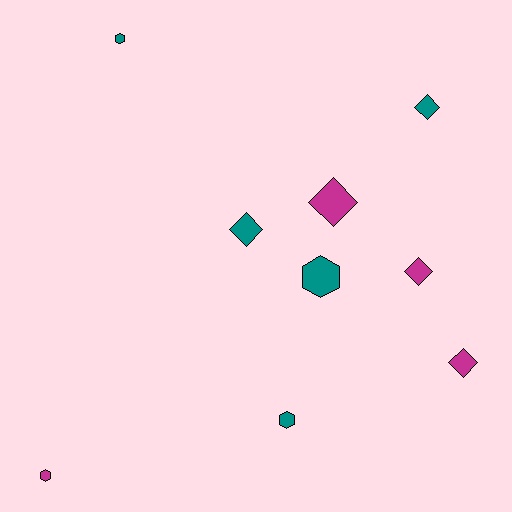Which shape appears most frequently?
Diamond, with 5 objects.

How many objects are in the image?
There are 9 objects.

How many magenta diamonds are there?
There are 3 magenta diamonds.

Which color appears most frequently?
Teal, with 5 objects.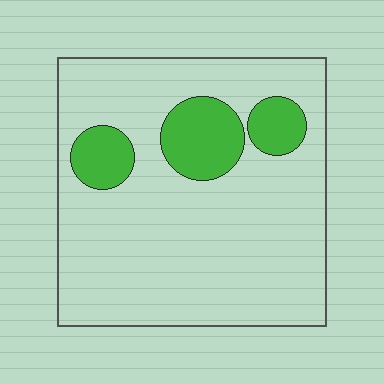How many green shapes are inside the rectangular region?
3.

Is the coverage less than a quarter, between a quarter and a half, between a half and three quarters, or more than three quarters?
Less than a quarter.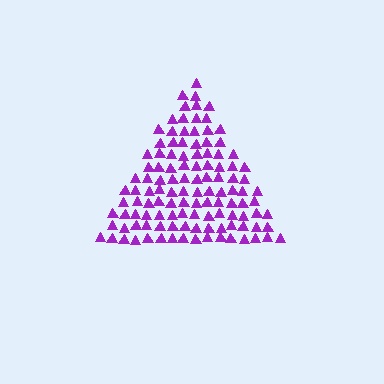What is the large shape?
The large shape is a triangle.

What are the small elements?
The small elements are triangles.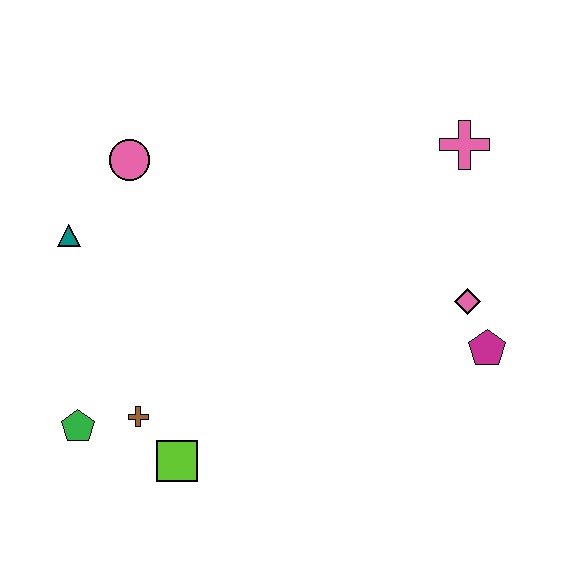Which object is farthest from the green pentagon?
The pink cross is farthest from the green pentagon.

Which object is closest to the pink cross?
The pink diamond is closest to the pink cross.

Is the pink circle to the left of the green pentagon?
No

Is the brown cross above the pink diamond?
No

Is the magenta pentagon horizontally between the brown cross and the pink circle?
No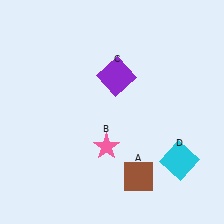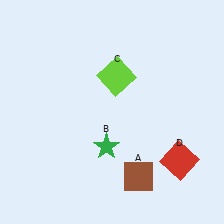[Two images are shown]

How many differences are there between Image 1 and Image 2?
There are 3 differences between the two images.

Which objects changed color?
B changed from pink to green. C changed from purple to lime. D changed from cyan to red.